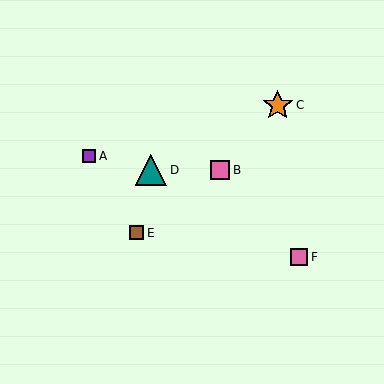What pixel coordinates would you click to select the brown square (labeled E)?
Click at (136, 233) to select the brown square E.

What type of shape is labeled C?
Shape C is an orange star.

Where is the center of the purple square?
The center of the purple square is at (89, 156).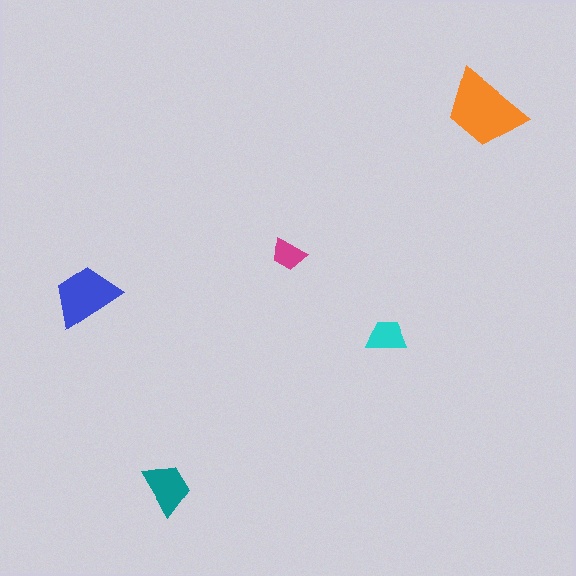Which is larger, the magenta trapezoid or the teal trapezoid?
The teal one.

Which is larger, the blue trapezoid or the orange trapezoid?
The orange one.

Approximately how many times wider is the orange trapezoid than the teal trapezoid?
About 1.5 times wider.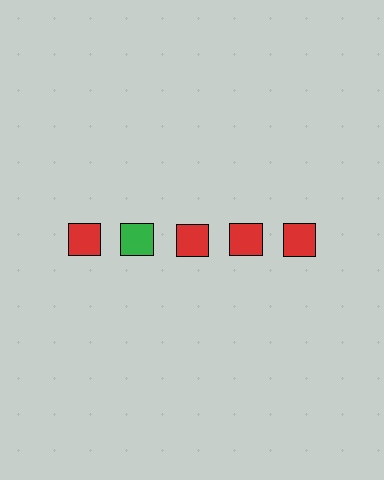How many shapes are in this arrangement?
There are 5 shapes arranged in a grid pattern.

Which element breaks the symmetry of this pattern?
The green square in the top row, second from left column breaks the symmetry. All other shapes are red squares.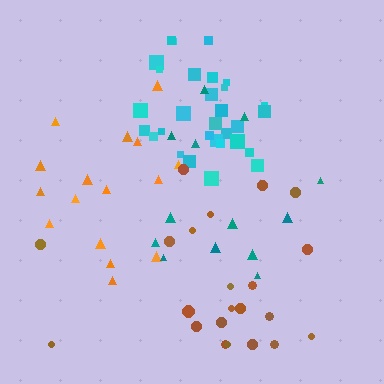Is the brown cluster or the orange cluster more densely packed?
Orange.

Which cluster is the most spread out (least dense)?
Brown.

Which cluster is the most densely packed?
Cyan.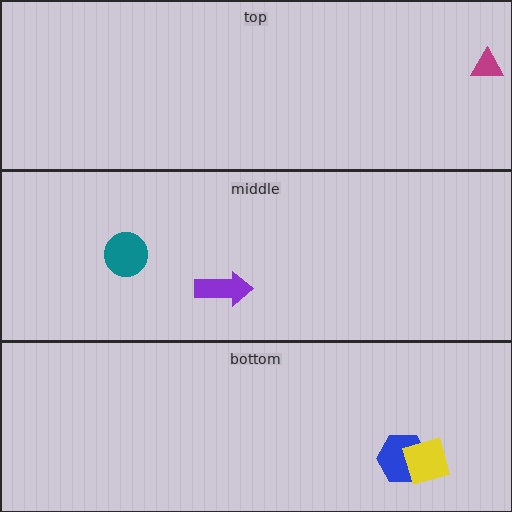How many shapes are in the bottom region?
2.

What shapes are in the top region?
The magenta triangle.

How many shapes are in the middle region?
2.